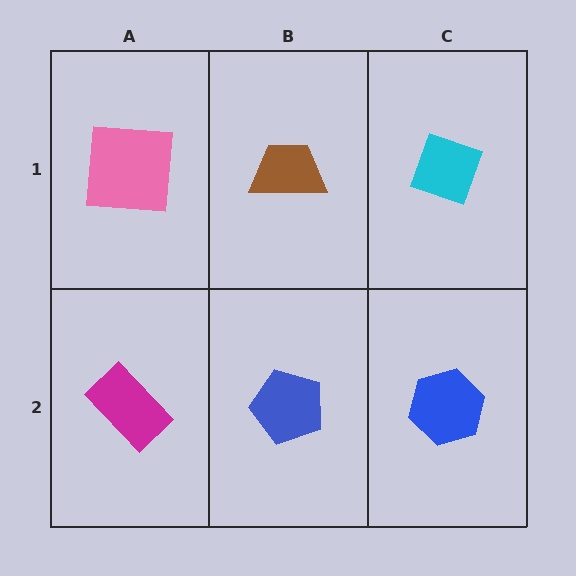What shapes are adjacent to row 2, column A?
A pink square (row 1, column A), a blue pentagon (row 2, column B).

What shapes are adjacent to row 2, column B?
A brown trapezoid (row 1, column B), a magenta rectangle (row 2, column A), a blue hexagon (row 2, column C).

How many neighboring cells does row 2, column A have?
2.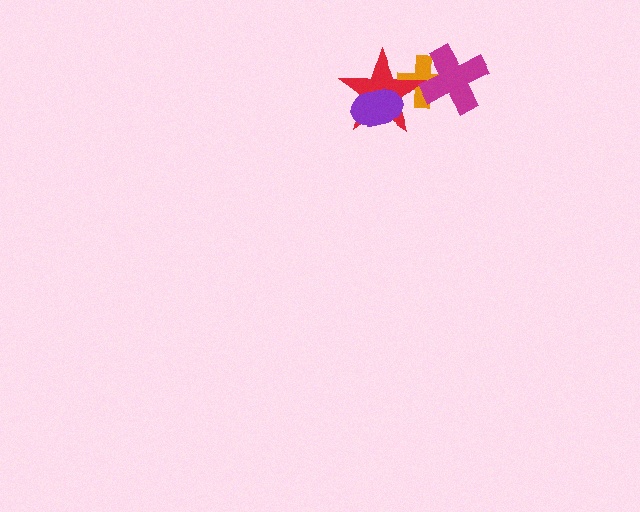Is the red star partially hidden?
Yes, it is partially covered by another shape.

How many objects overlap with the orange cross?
2 objects overlap with the orange cross.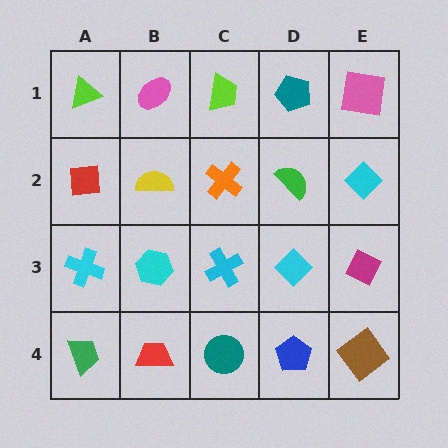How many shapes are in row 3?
5 shapes.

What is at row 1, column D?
A teal pentagon.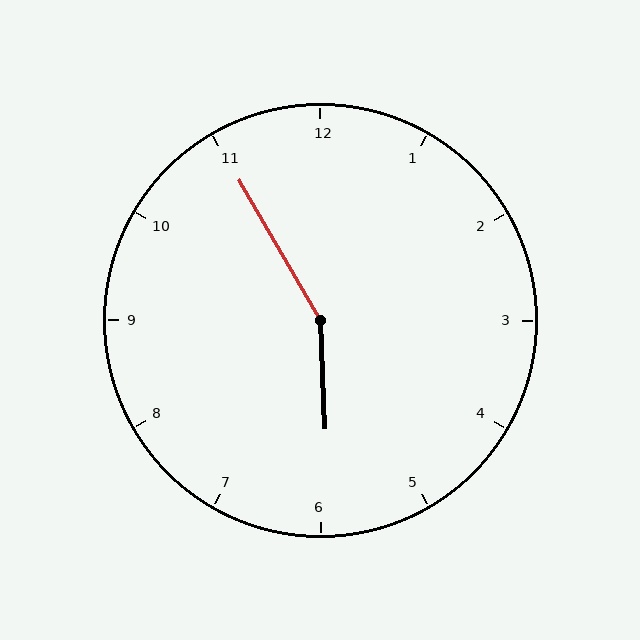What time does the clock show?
5:55.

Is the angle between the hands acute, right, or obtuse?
It is obtuse.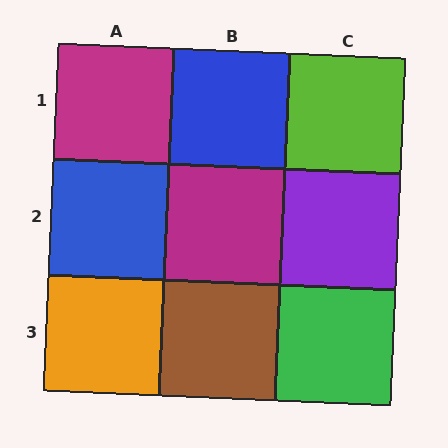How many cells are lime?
1 cell is lime.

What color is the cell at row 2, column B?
Magenta.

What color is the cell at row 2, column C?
Purple.